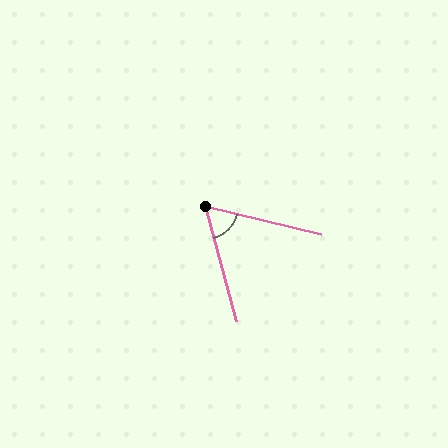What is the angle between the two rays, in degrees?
Approximately 61 degrees.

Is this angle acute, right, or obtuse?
It is acute.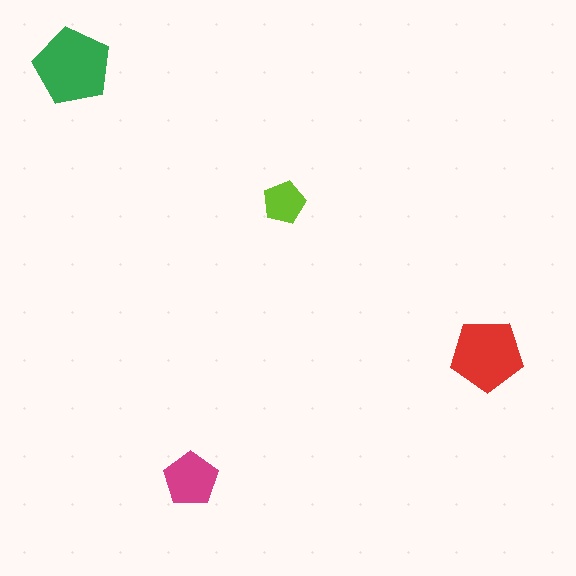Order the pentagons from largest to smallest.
the green one, the red one, the magenta one, the lime one.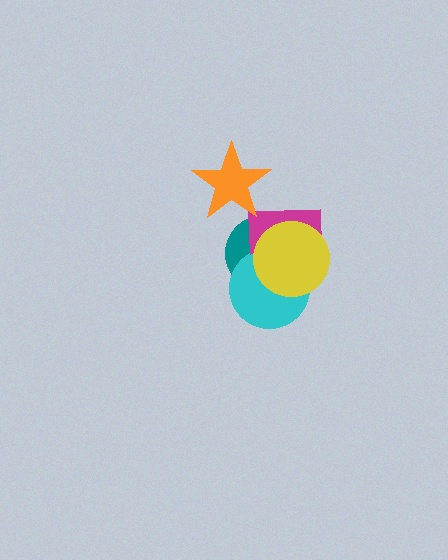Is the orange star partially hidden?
No, no other shape covers it.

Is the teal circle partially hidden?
Yes, it is partially covered by another shape.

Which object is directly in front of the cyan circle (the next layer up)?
The magenta rectangle is directly in front of the cyan circle.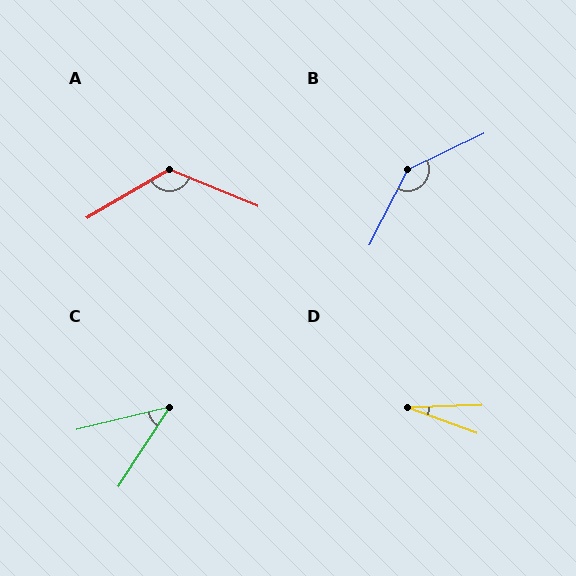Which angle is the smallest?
D, at approximately 23 degrees.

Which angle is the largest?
B, at approximately 142 degrees.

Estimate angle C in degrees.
Approximately 44 degrees.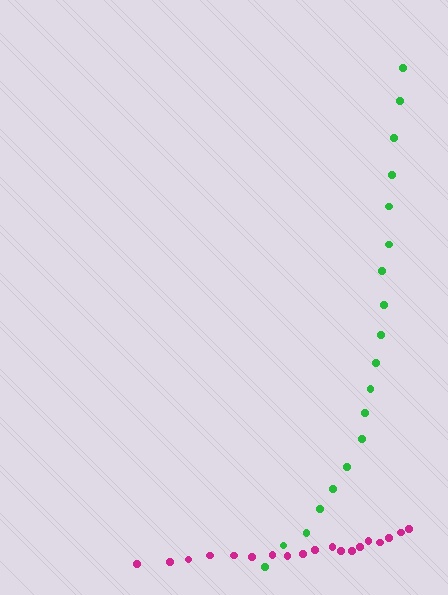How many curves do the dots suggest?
There are 2 distinct paths.